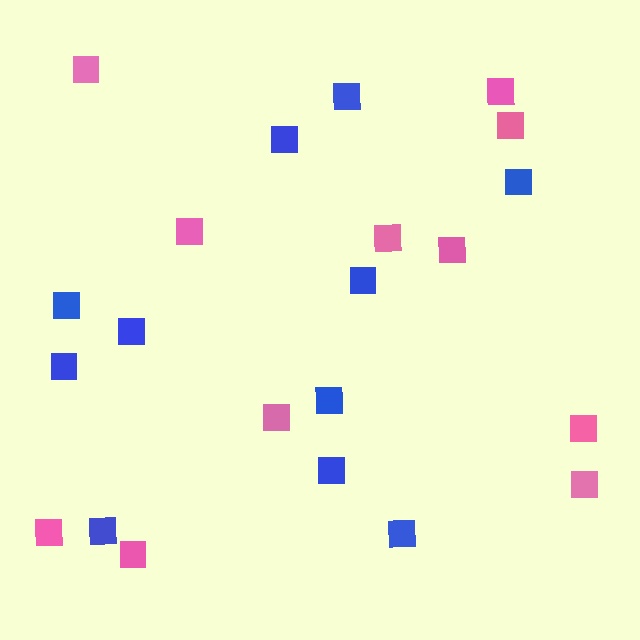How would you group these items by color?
There are 2 groups: one group of blue squares (11) and one group of pink squares (11).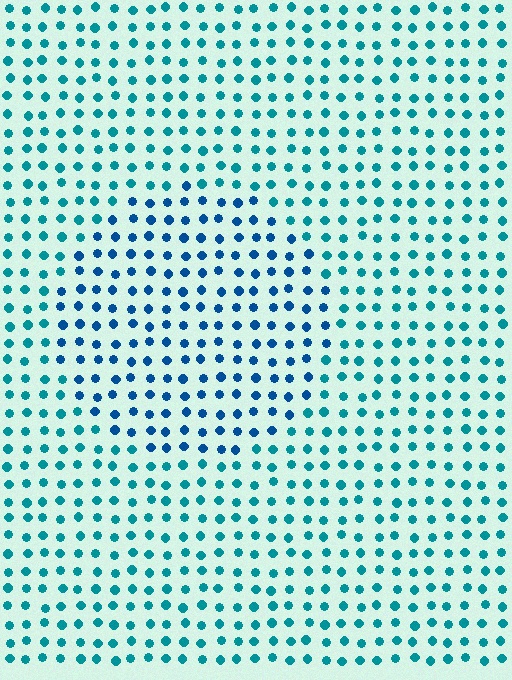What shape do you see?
I see a circle.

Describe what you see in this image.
The image is filled with small teal elements in a uniform arrangement. A circle-shaped region is visible where the elements are tinted to a slightly different hue, forming a subtle color boundary.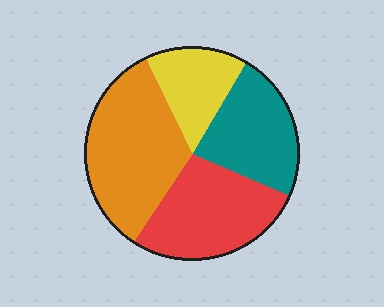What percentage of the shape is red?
Red takes up between a quarter and a half of the shape.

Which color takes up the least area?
Yellow, at roughly 15%.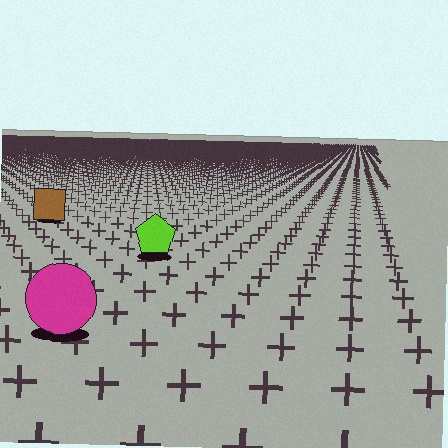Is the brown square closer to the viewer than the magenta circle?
No. The magenta circle is closer — you can tell from the texture gradient: the ground texture is coarser near it.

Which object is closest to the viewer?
The magenta circle is closest. The texture marks near it are larger and more spread out.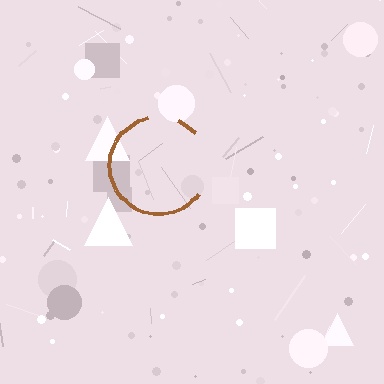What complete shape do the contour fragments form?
The contour fragments form a circle.